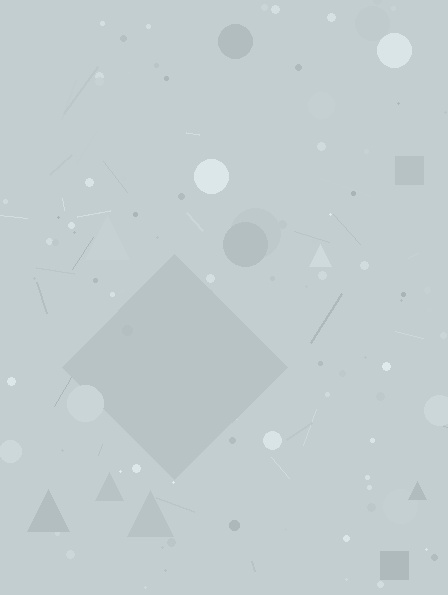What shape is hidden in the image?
A diamond is hidden in the image.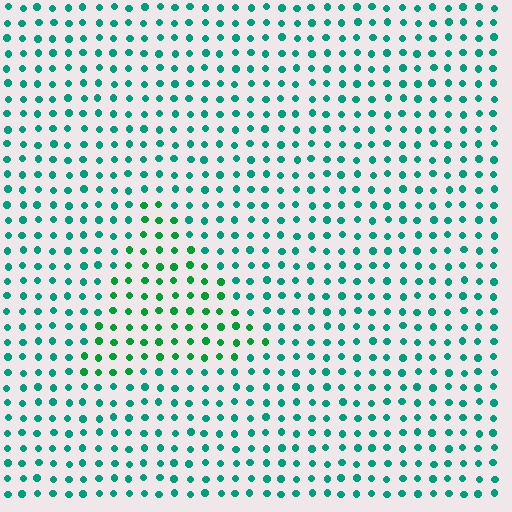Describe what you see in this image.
The image is filled with small teal elements in a uniform arrangement. A triangle-shaped region is visible where the elements are tinted to a slightly different hue, forming a subtle color boundary.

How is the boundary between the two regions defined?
The boundary is defined purely by a slight shift in hue (about 29 degrees). Spacing, size, and orientation are identical on both sides.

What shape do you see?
I see a triangle.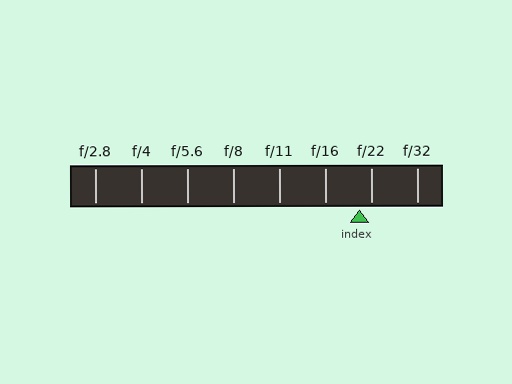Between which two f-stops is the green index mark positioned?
The index mark is between f/16 and f/22.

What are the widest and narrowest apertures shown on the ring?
The widest aperture shown is f/2.8 and the narrowest is f/32.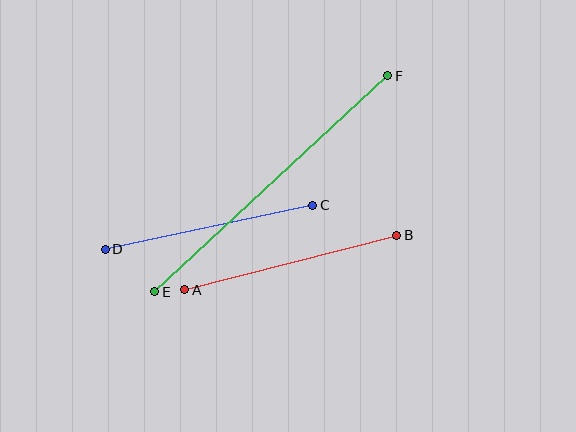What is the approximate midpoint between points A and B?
The midpoint is at approximately (291, 262) pixels.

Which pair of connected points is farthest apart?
Points E and F are farthest apart.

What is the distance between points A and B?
The distance is approximately 219 pixels.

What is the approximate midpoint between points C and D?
The midpoint is at approximately (209, 227) pixels.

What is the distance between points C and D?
The distance is approximately 212 pixels.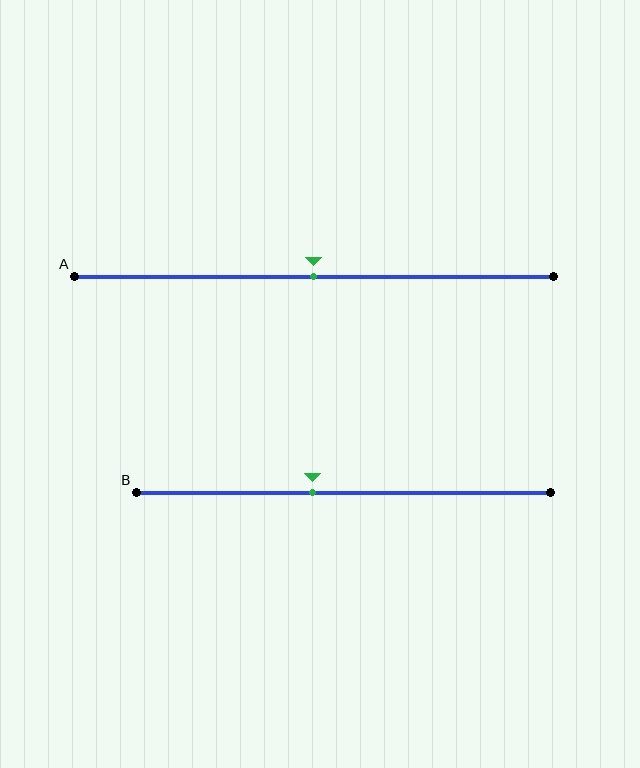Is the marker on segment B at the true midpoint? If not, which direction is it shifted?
No, the marker on segment B is shifted to the left by about 8% of the segment length.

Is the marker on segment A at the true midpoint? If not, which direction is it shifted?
Yes, the marker on segment A is at the true midpoint.